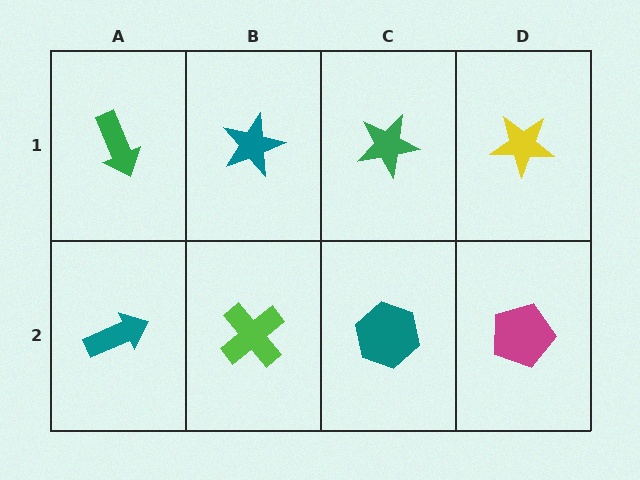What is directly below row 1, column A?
A teal arrow.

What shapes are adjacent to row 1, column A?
A teal arrow (row 2, column A), a teal star (row 1, column B).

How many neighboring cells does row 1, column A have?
2.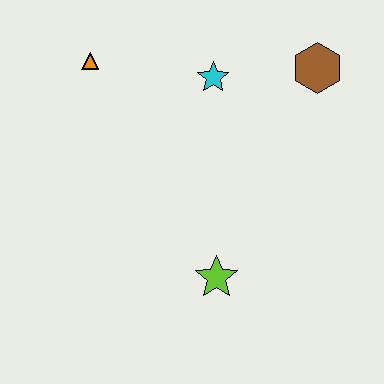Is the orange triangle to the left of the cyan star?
Yes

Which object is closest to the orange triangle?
The cyan star is closest to the orange triangle.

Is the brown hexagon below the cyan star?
No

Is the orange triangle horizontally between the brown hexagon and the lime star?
No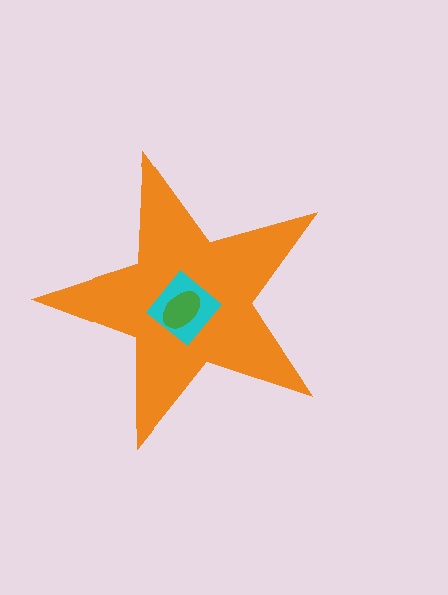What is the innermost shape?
The green ellipse.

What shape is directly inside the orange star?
The cyan diamond.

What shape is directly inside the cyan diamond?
The green ellipse.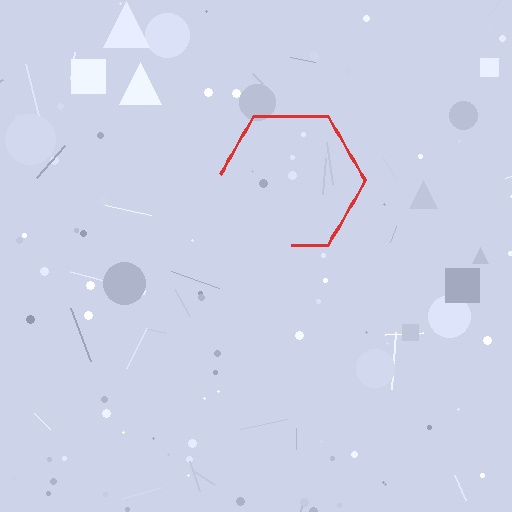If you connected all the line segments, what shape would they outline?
They would outline a hexagon.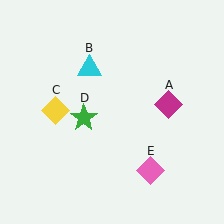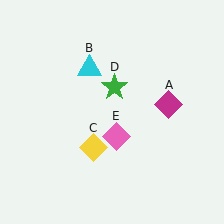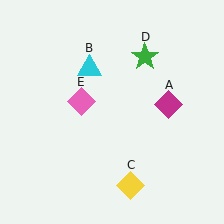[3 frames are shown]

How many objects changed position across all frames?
3 objects changed position: yellow diamond (object C), green star (object D), pink diamond (object E).